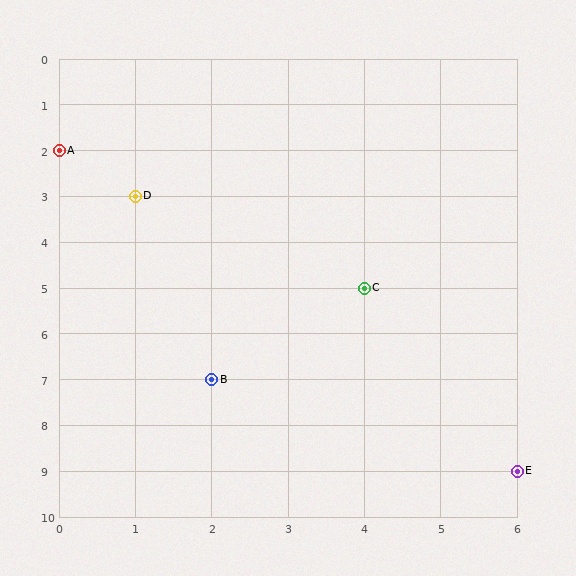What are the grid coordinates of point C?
Point C is at grid coordinates (4, 5).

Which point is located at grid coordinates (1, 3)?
Point D is at (1, 3).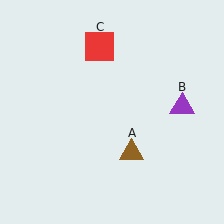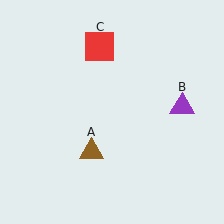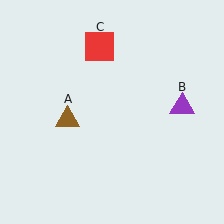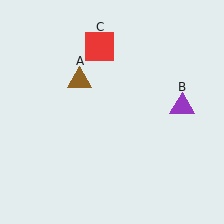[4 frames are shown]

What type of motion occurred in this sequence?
The brown triangle (object A) rotated clockwise around the center of the scene.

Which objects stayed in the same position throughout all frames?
Purple triangle (object B) and red square (object C) remained stationary.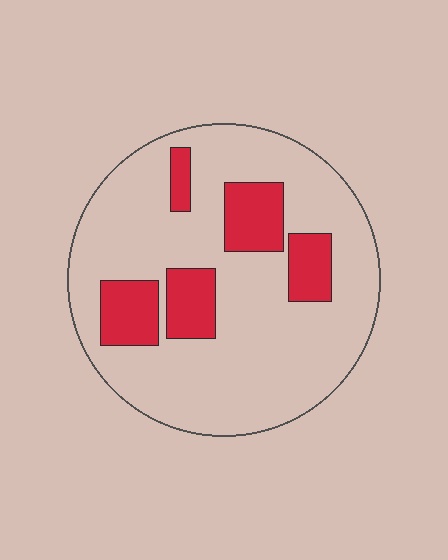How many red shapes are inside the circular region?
5.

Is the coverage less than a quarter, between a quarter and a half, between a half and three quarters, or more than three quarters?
Less than a quarter.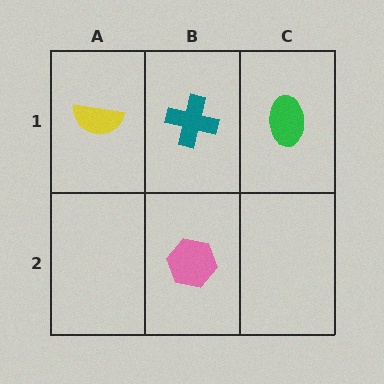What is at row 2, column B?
A pink hexagon.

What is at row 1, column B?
A teal cross.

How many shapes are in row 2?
1 shape.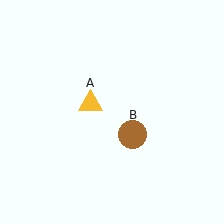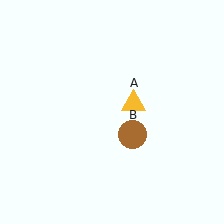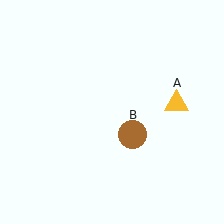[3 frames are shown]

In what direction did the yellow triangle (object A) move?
The yellow triangle (object A) moved right.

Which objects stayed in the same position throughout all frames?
Brown circle (object B) remained stationary.